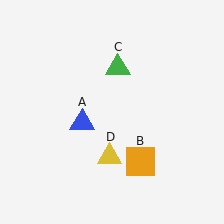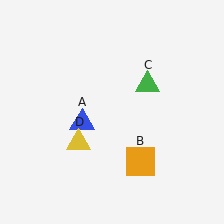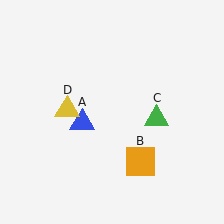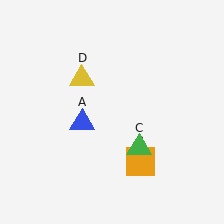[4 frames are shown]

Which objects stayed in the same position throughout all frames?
Blue triangle (object A) and orange square (object B) remained stationary.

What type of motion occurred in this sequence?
The green triangle (object C), yellow triangle (object D) rotated clockwise around the center of the scene.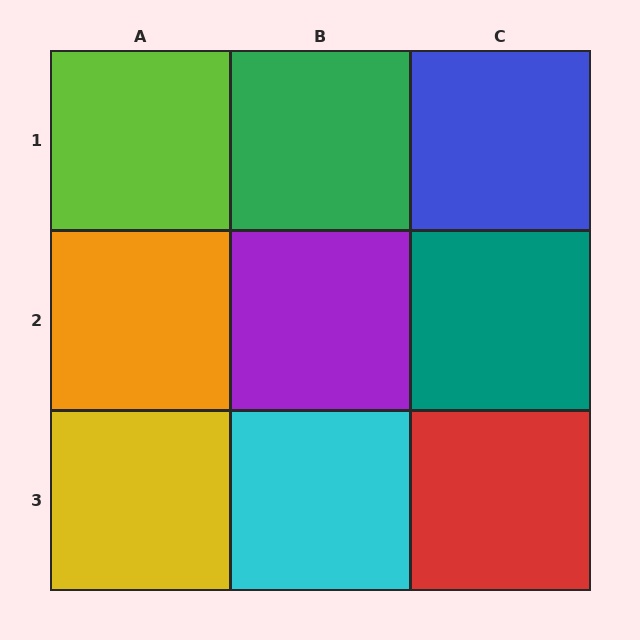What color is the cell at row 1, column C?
Blue.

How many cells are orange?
1 cell is orange.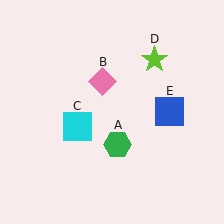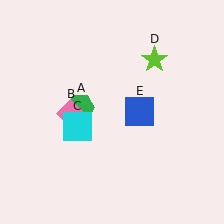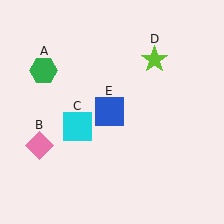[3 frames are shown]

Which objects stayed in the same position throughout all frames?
Cyan square (object C) and lime star (object D) remained stationary.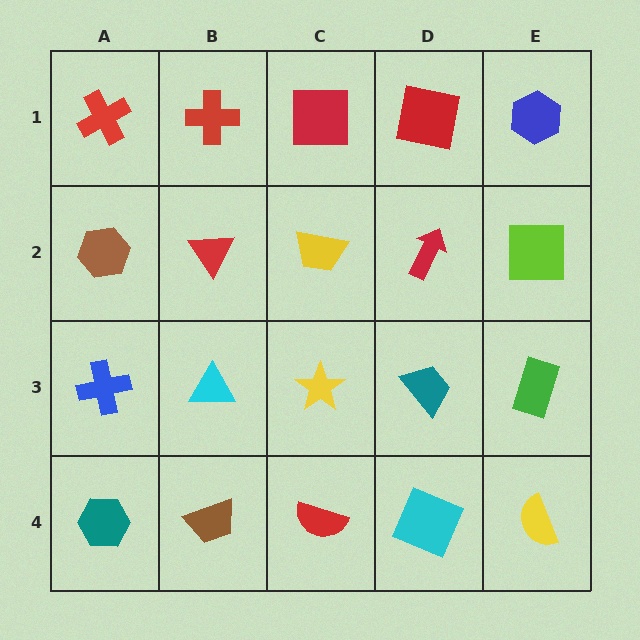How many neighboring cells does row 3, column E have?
3.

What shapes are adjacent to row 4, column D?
A teal trapezoid (row 3, column D), a red semicircle (row 4, column C), a yellow semicircle (row 4, column E).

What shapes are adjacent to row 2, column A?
A red cross (row 1, column A), a blue cross (row 3, column A), a red triangle (row 2, column B).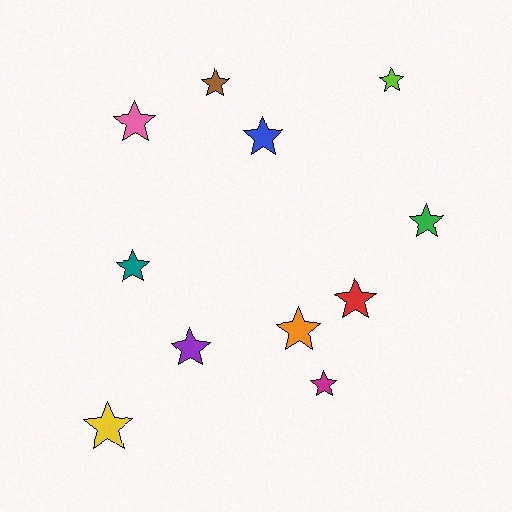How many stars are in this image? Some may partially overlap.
There are 11 stars.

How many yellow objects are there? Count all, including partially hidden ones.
There is 1 yellow object.